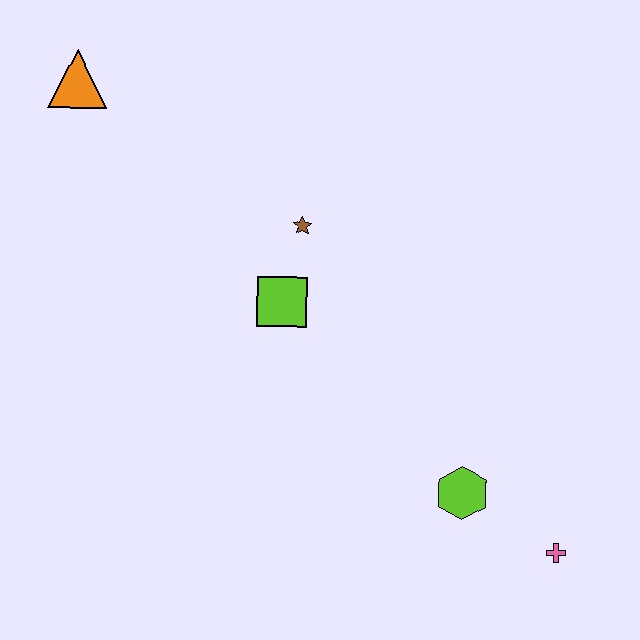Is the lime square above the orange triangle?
No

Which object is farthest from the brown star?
The pink cross is farthest from the brown star.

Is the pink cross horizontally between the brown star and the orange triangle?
No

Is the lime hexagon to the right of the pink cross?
No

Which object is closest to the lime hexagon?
The pink cross is closest to the lime hexagon.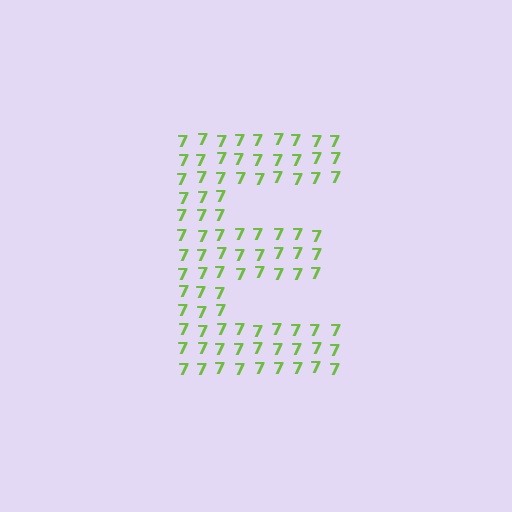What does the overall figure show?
The overall figure shows the letter E.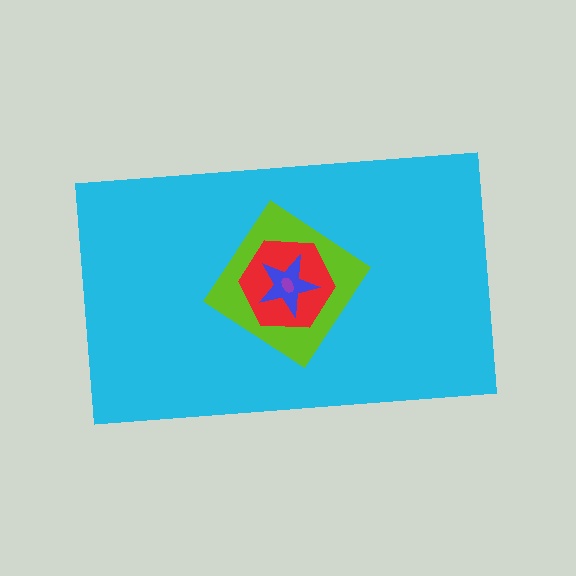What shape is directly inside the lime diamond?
The red hexagon.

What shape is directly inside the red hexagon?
The blue star.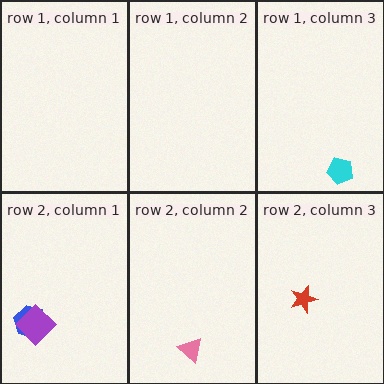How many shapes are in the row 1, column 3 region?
1.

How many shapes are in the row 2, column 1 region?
2.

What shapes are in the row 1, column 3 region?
The cyan pentagon.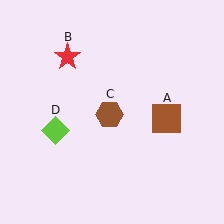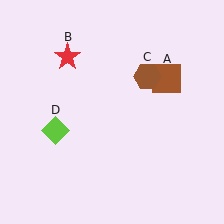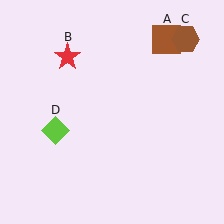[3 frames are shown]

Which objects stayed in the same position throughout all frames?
Red star (object B) and lime diamond (object D) remained stationary.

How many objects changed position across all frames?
2 objects changed position: brown square (object A), brown hexagon (object C).